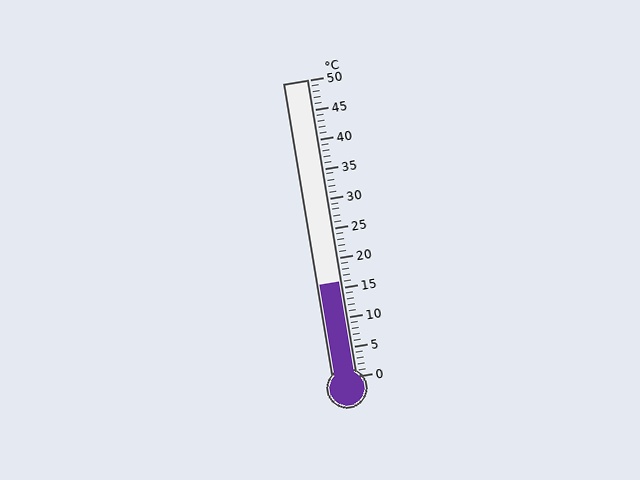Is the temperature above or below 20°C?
The temperature is below 20°C.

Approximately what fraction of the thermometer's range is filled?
The thermometer is filled to approximately 30% of its range.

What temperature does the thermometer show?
The thermometer shows approximately 16°C.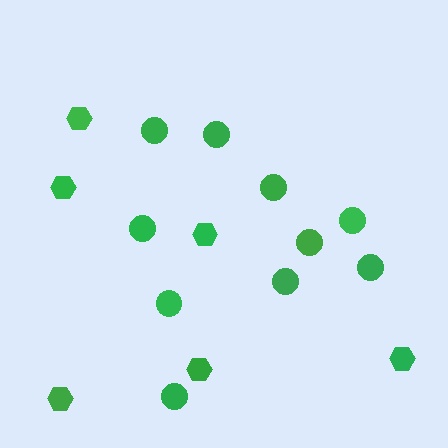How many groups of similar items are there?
There are 2 groups: one group of circles (10) and one group of hexagons (6).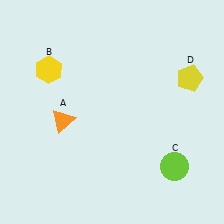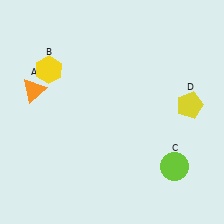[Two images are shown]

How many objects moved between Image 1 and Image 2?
2 objects moved between the two images.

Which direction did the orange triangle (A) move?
The orange triangle (A) moved up.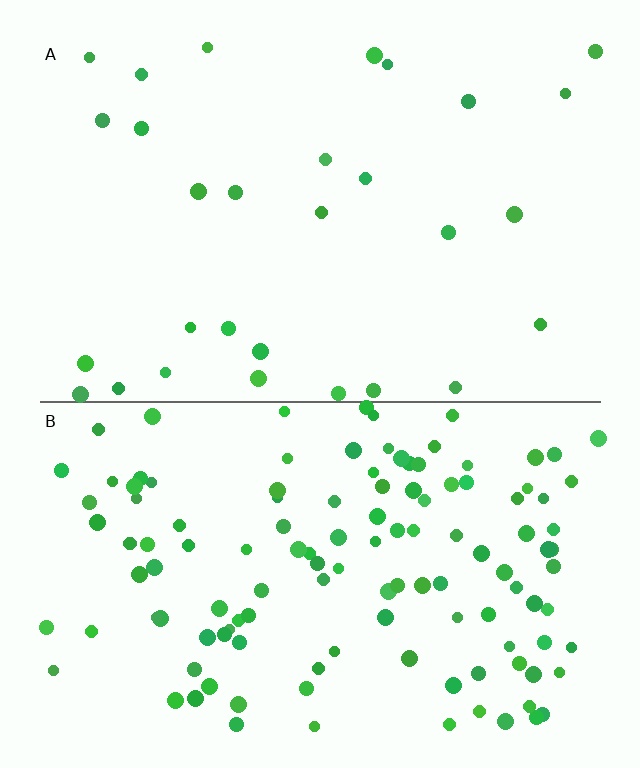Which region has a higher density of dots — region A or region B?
B (the bottom).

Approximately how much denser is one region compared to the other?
Approximately 4.4× — region B over region A.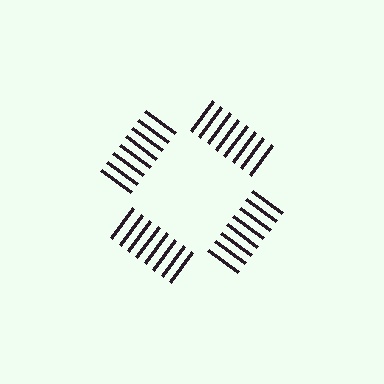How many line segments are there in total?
32 — 8 along each of the 4 edges.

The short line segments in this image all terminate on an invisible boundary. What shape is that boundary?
An illusory square — the line segments terminate on its edges but no continuous stroke is drawn.